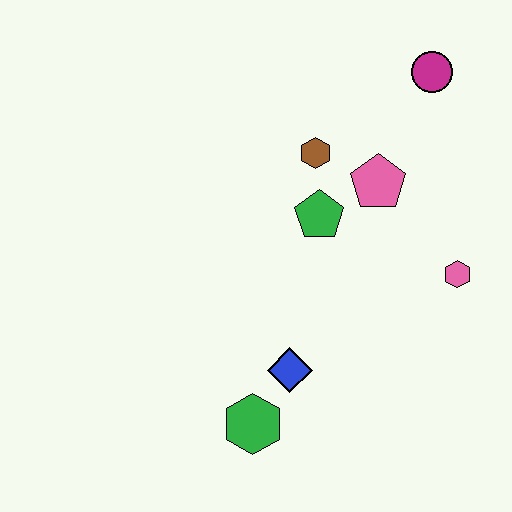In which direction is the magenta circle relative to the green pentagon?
The magenta circle is above the green pentagon.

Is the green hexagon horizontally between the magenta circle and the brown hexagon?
No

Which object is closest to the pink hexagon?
The pink pentagon is closest to the pink hexagon.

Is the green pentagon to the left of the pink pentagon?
Yes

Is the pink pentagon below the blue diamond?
No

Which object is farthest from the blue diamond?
The magenta circle is farthest from the blue diamond.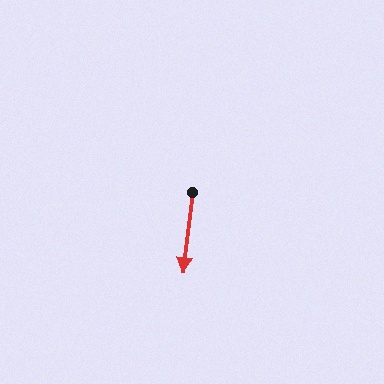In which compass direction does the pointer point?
South.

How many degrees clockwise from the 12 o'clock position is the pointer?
Approximately 186 degrees.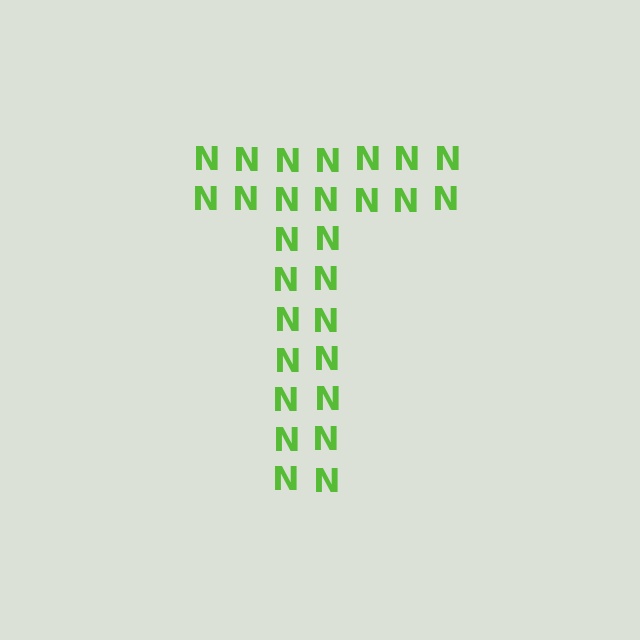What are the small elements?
The small elements are letter N's.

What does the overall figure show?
The overall figure shows the letter T.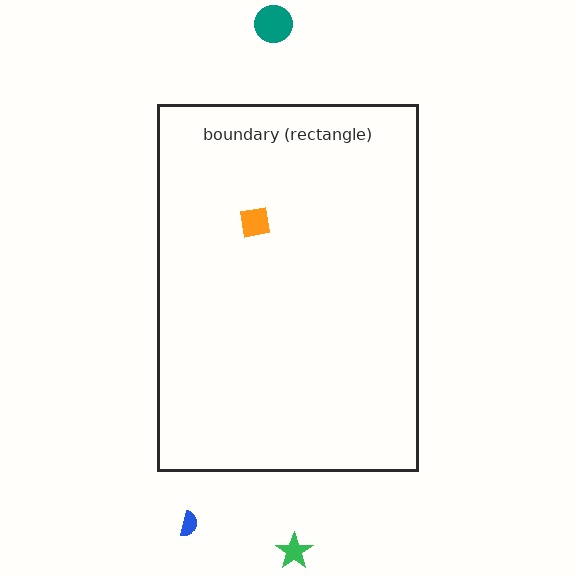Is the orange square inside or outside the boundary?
Inside.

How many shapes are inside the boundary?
1 inside, 3 outside.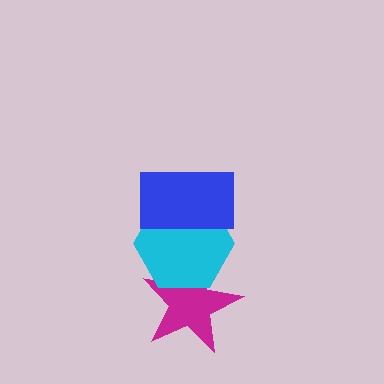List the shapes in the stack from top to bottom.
From top to bottom: the blue rectangle, the cyan hexagon, the magenta star.